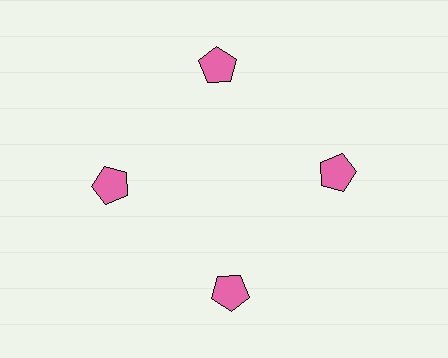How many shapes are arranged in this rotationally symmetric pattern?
There are 4 shapes, arranged in 4 groups of 1.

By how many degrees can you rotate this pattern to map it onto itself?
The pattern maps onto itself every 90 degrees of rotation.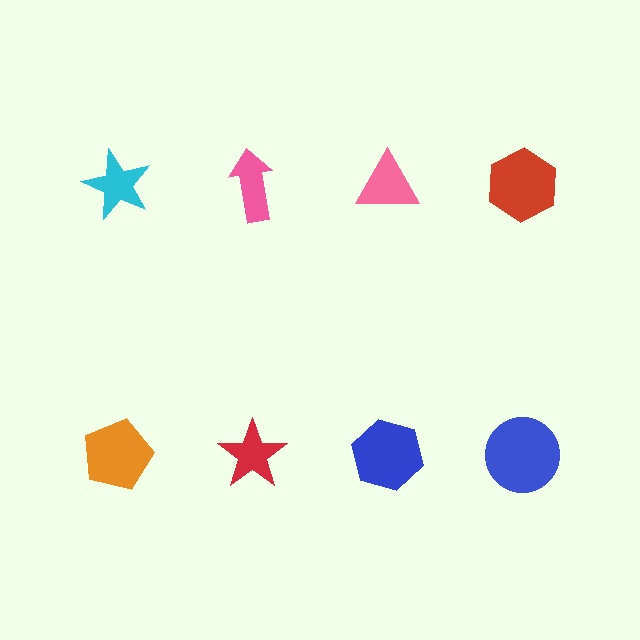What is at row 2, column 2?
A red star.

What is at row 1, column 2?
A pink arrow.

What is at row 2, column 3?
A blue hexagon.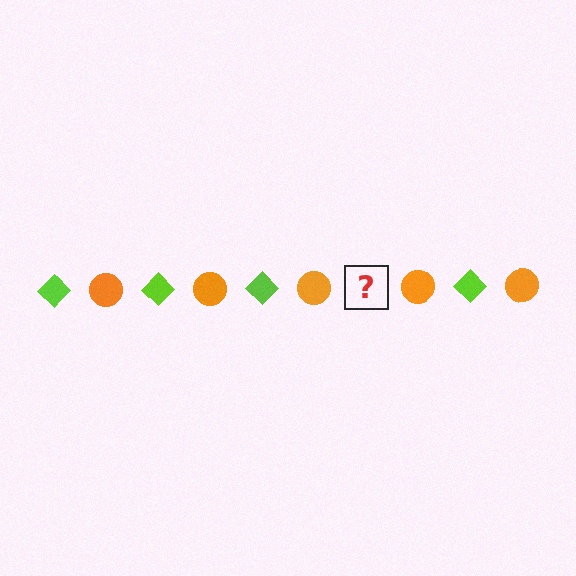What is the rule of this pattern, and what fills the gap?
The rule is that the pattern alternates between lime diamond and orange circle. The gap should be filled with a lime diamond.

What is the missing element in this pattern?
The missing element is a lime diamond.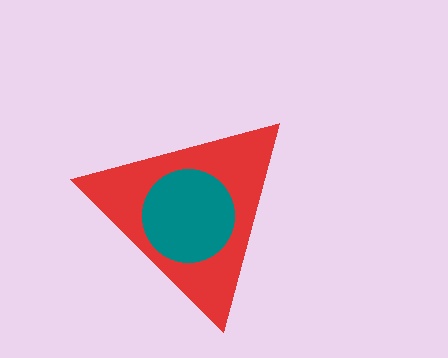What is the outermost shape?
The red triangle.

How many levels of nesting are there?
2.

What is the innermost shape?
The teal circle.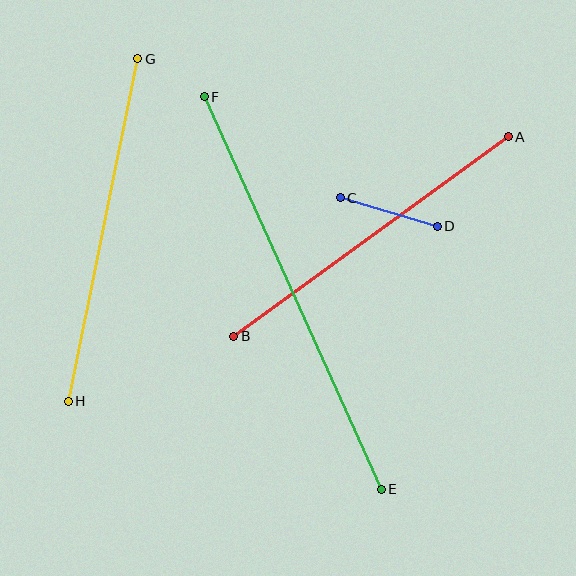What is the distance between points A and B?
The distance is approximately 339 pixels.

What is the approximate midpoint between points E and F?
The midpoint is at approximately (293, 293) pixels.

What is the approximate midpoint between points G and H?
The midpoint is at approximately (103, 230) pixels.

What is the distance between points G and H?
The distance is approximately 349 pixels.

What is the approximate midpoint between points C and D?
The midpoint is at approximately (389, 212) pixels.